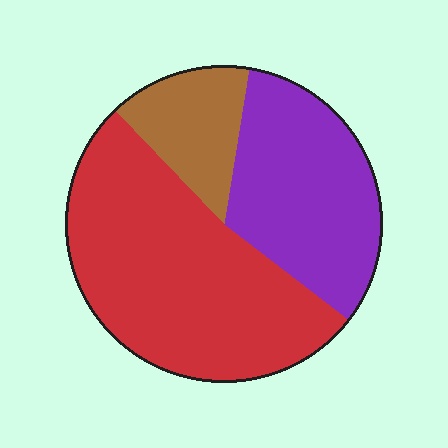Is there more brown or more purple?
Purple.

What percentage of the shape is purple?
Purple takes up about one third (1/3) of the shape.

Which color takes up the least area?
Brown, at roughly 15%.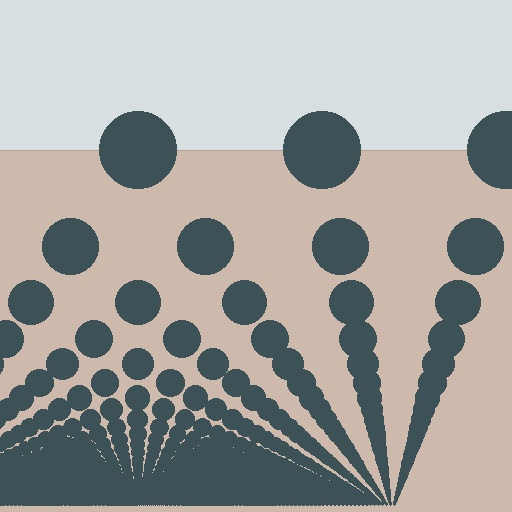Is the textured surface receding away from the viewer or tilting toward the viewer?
The surface appears to tilt toward the viewer. Texture elements get larger and sparser toward the top.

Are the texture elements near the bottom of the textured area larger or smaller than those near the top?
Smaller. The gradient is inverted — elements near the bottom are smaller and denser.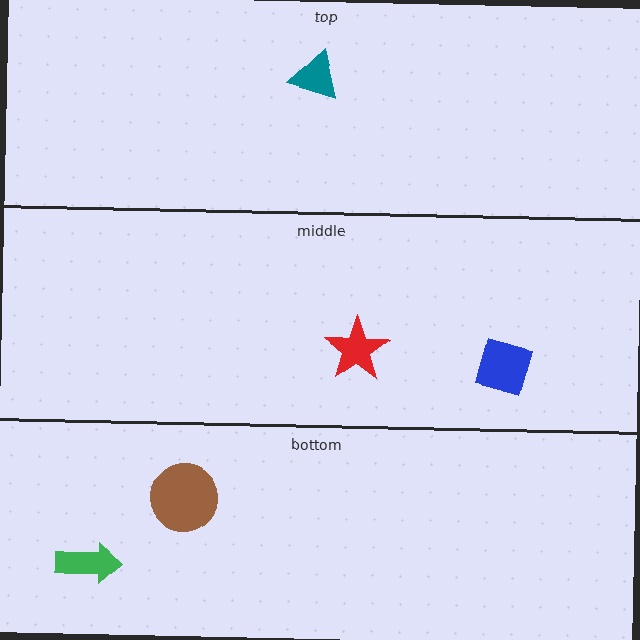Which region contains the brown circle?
The bottom region.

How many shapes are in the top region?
1.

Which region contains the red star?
The middle region.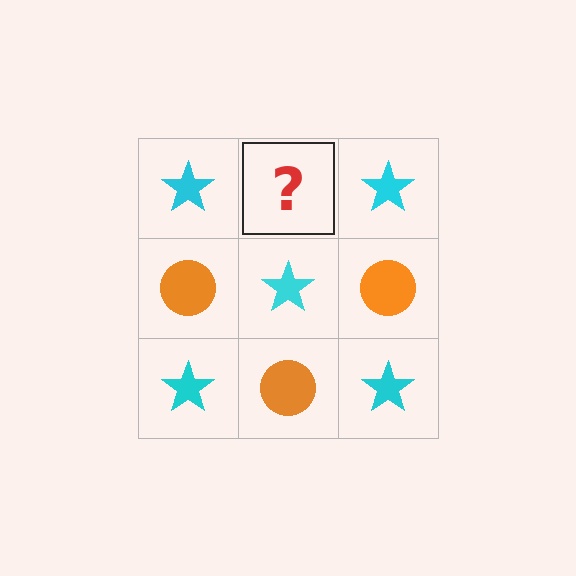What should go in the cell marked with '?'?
The missing cell should contain an orange circle.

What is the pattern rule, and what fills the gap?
The rule is that it alternates cyan star and orange circle in a checkerboard pattern. The gap should be filled with an orange circle.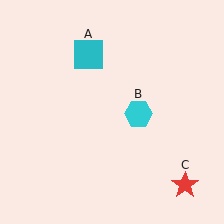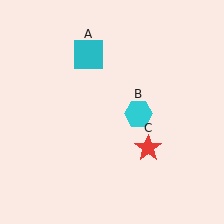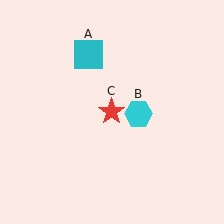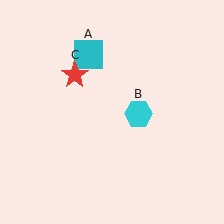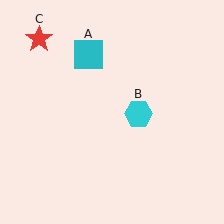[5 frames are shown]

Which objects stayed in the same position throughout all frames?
Cyan square (object A) and cyan hexagon (object B) remained stationary.